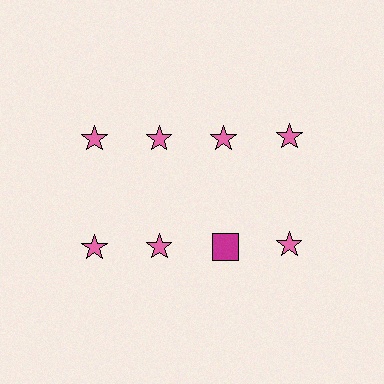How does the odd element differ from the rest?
It differs in both color (magenta instead of pink) and shape (square instead of star).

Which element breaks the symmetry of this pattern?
The magenta square in the second row, center column breaks the symmetry. All other shapes are pink stars.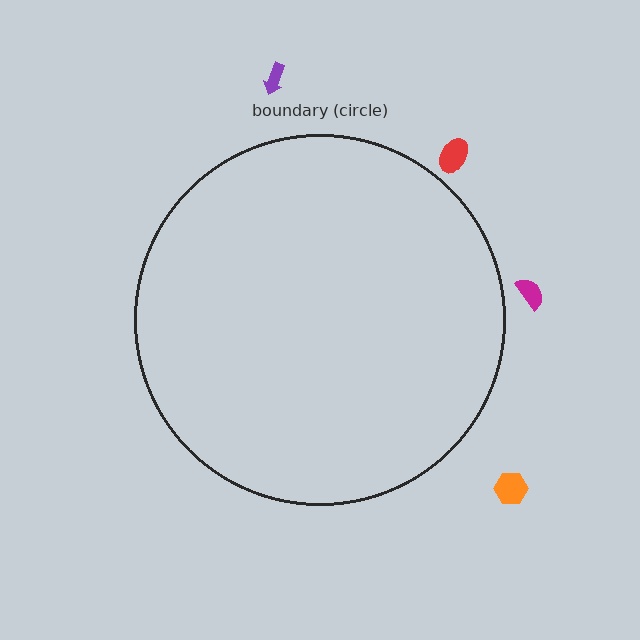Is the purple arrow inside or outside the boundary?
Outside.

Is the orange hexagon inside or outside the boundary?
Outside.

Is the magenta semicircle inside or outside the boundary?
Outside.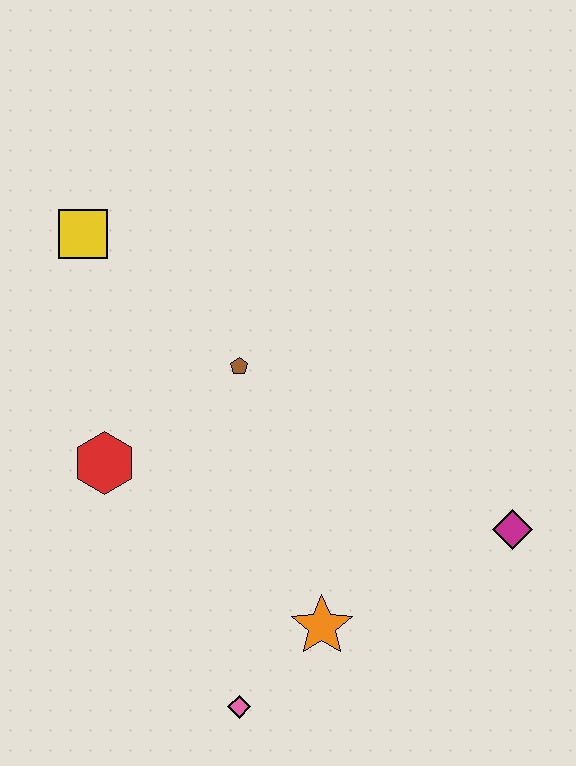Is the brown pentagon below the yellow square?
Yes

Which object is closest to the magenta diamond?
The orange star is closest to the magenta diamond.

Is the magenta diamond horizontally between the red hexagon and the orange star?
No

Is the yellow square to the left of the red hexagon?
Yes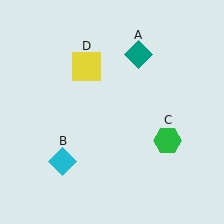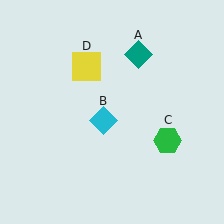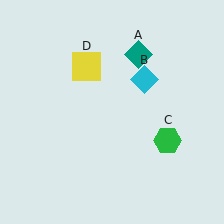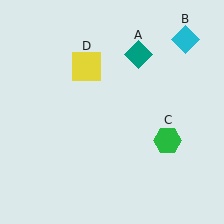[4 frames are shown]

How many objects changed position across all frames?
1 object changed position: cyan diamond (object B).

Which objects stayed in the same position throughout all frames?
Teal diamond (object A) and green hexagon (object C) and yellow square (object D) remained stationary.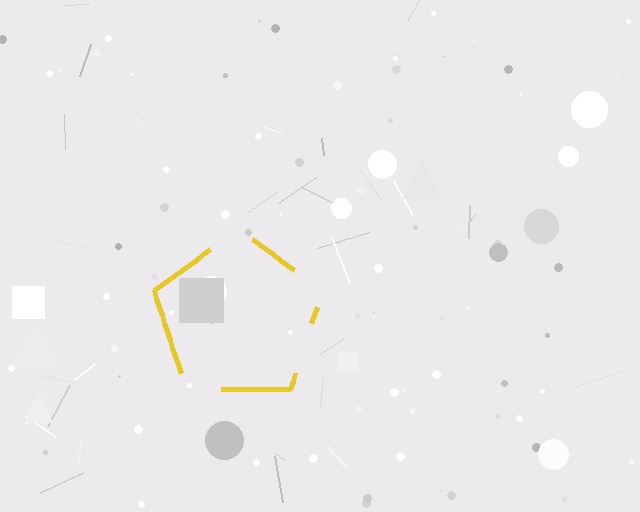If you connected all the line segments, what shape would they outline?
They would outline a pentagon.